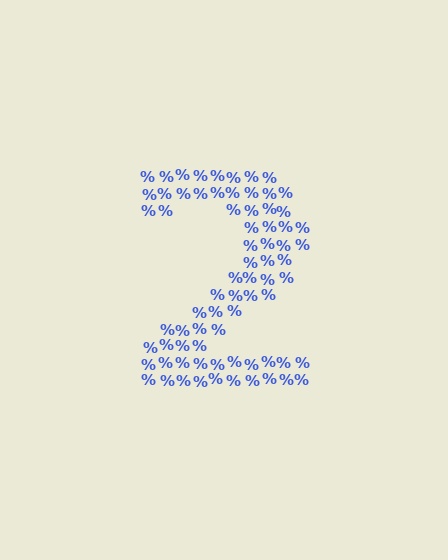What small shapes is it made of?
It is made of small percent signs.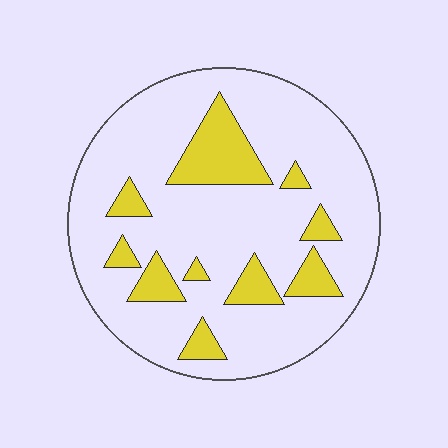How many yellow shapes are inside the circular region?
10.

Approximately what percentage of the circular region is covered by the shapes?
Approximately 20%.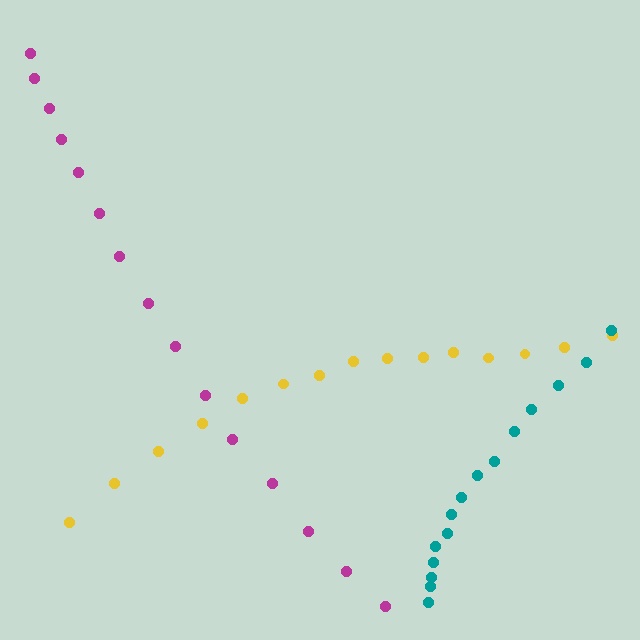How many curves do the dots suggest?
There are 3 distinct paths.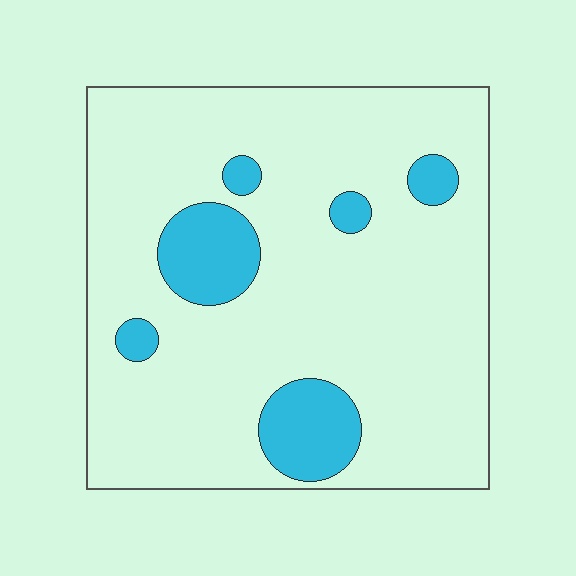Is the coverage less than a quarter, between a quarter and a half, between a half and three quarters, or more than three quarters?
Less than a quarter.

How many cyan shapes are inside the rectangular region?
6.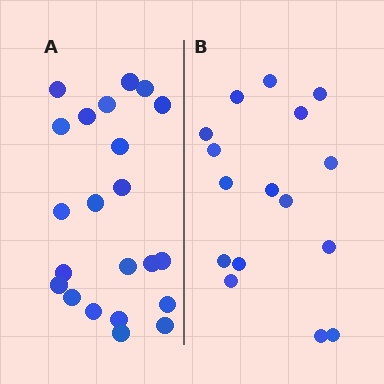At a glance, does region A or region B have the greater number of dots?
Region A (the left region) has more dots.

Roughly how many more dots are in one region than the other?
Region A has about 6 more dots than region B.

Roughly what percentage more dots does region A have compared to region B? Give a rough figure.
About 40% more.